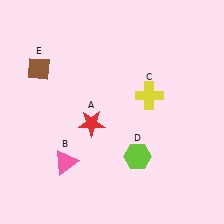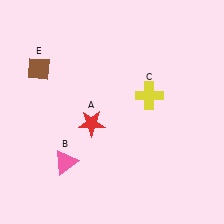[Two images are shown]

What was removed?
The lime hexagon (D) was removed in Image 2.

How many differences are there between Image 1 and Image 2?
There is 1 difference between the two images.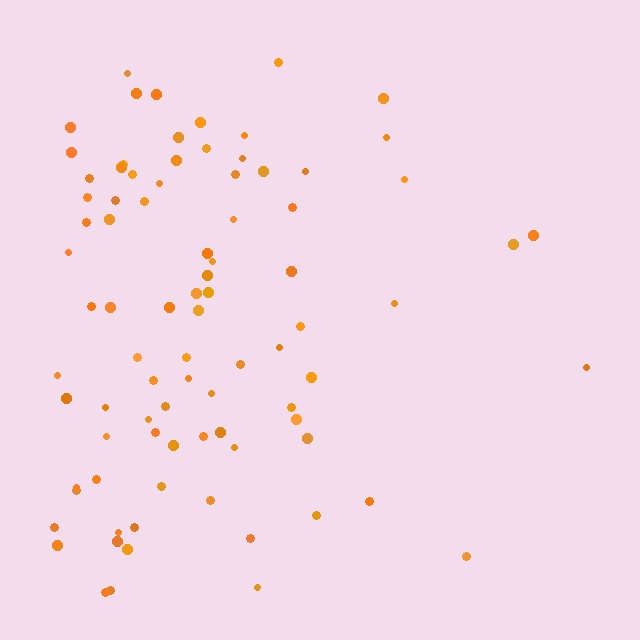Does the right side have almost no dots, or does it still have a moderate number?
Still a moderate number, just noticeably fewer than the left.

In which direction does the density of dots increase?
From right to left, with the left side densest.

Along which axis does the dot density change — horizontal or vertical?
Horizontal.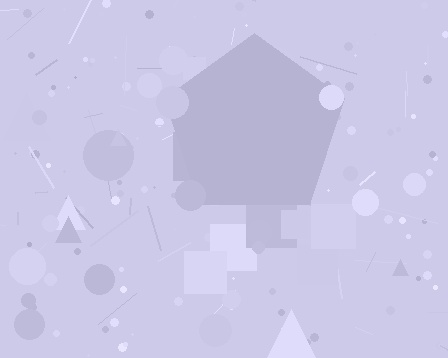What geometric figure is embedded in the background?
A pentagon is embedded in the background.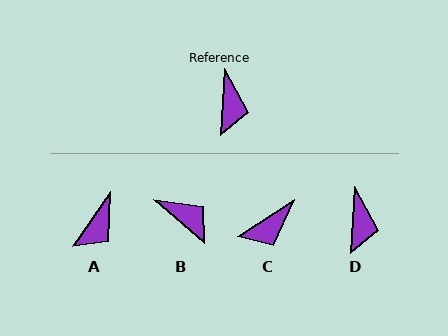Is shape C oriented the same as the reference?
No, it is off by about 54 degrees.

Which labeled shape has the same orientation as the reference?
D.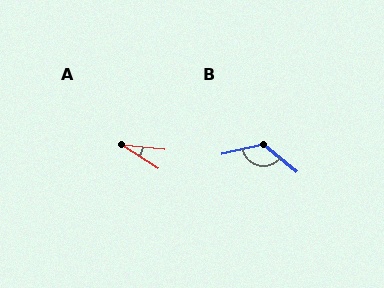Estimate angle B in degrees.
Approximately 128 degrees.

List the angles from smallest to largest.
A (27°), B (128°).